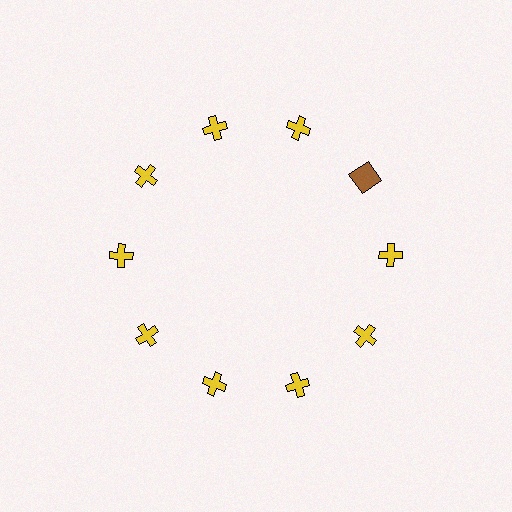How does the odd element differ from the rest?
It differs in both color (brown instead of yellow) and shape (square instead of cross).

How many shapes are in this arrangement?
There are 10 shapes arranged in a ring pattern.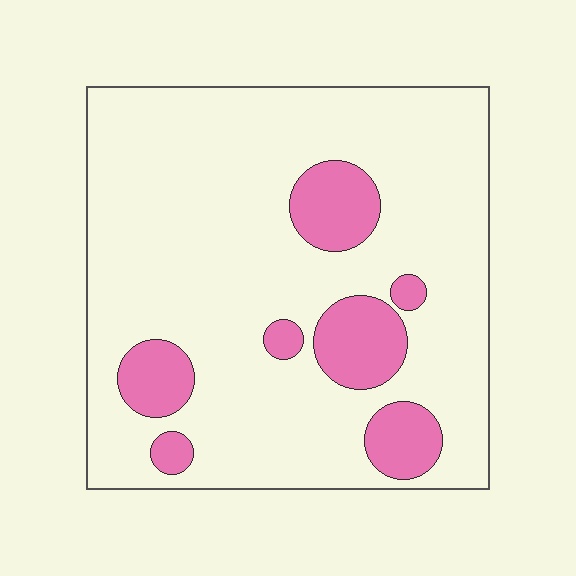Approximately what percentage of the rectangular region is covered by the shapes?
Approximately 15%.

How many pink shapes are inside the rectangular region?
7.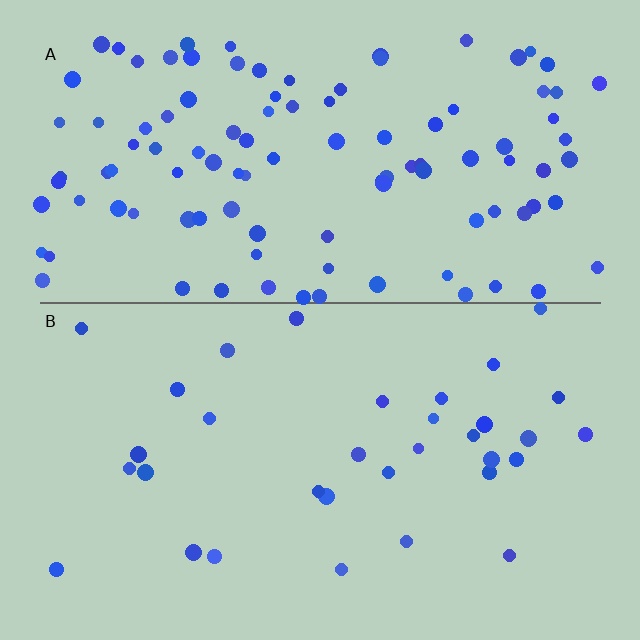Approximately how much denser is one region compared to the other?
Approximately 3.2× — region A over region B.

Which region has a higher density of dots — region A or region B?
A (the top).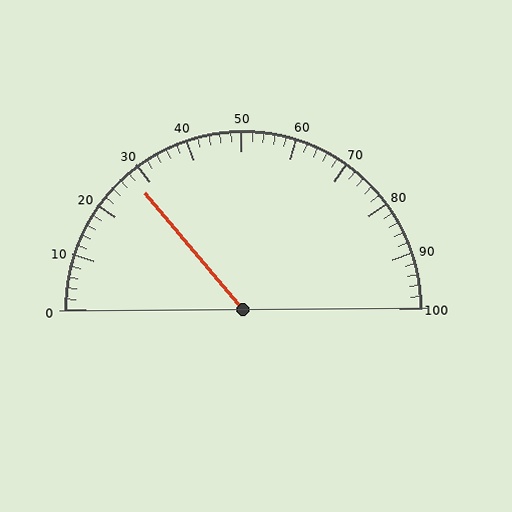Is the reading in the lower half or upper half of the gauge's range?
The reading is in the lower half of the range (0 to 100).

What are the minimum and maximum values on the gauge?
The gauge ranges from 0 to 100.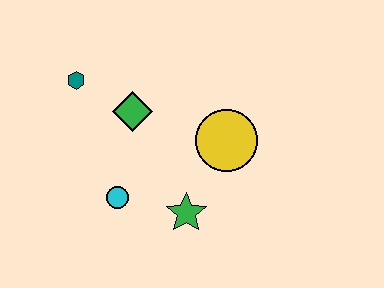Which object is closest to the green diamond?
The teal hexagon is closest to the green diamond.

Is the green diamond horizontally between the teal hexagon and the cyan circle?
No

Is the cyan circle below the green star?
No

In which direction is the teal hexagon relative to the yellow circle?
The teal hexagon is to the left of the yellow circle.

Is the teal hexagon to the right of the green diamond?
No